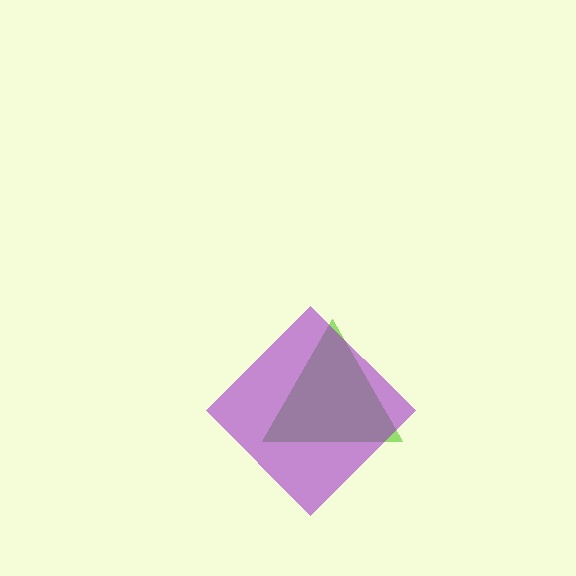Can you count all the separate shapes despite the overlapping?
Yes, there are 2 separate shapes.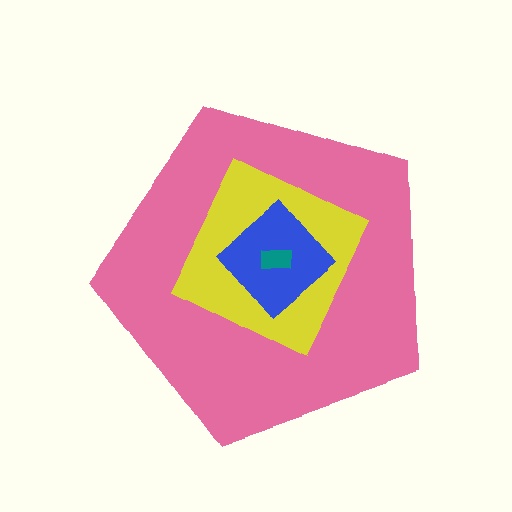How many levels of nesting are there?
4.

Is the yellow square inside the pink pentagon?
Yes.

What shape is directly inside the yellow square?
The blue diamond.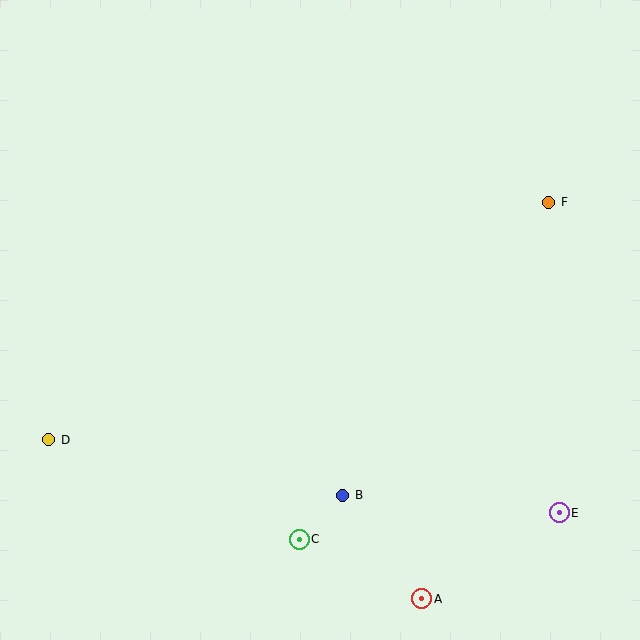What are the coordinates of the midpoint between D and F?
The midpoint between D and F is at (299, 321).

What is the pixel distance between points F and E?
The distance between F and E is 311 pixels.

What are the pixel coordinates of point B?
Point B is at (343, 495).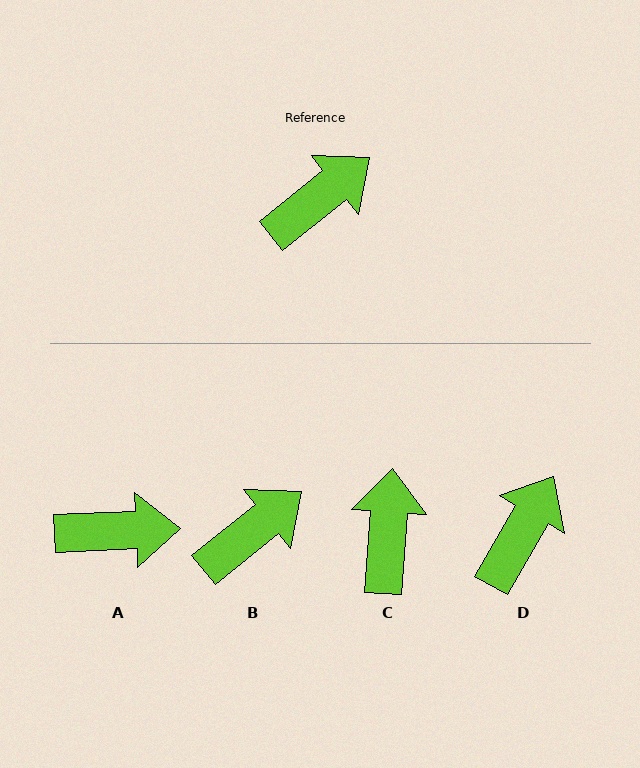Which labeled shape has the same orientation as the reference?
B.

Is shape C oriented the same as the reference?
No, it is off by about 47 degrees.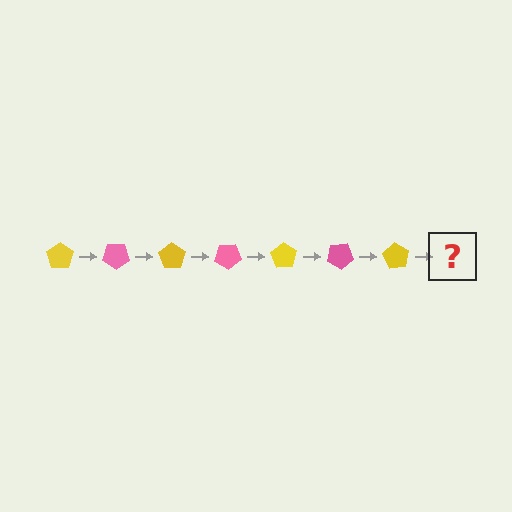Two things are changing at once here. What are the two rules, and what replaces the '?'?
The two rules are that it rotates 35 degrees each step and the color cycles through yellow and pink. The '?' should be a pink pentagon, rotated 245 degrees from the start.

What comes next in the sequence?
The next element should be a pink pentagon, rotated 245 degrees from the start.